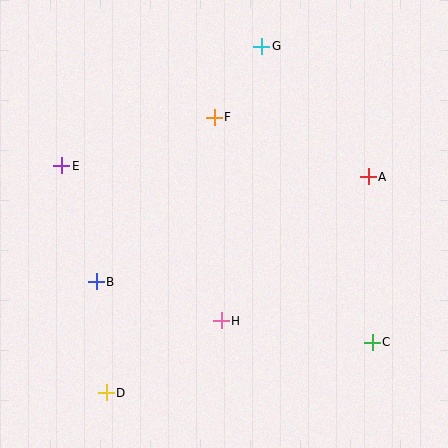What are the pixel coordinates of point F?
Point F is at (214, 117).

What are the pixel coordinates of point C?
Point C is at (372, 342).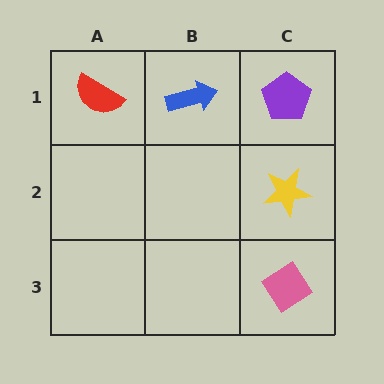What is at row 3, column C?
A pink diamond.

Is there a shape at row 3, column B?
No, that cell is empty.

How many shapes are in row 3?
1 shape.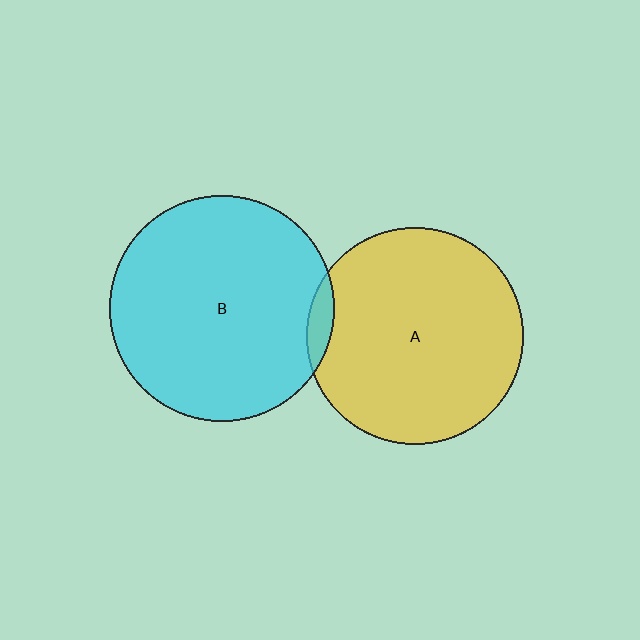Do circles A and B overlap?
Yes.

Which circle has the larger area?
Circle B (cyan).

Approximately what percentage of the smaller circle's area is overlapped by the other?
Approximately 5%.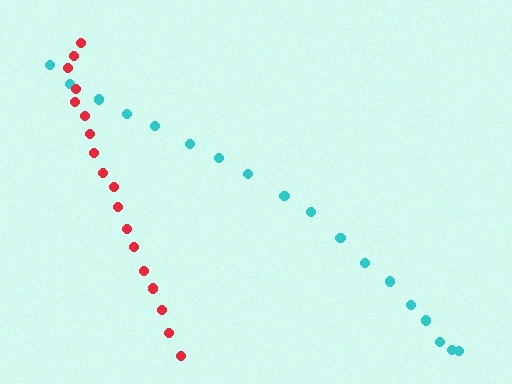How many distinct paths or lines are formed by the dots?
There are 2 distinct paths.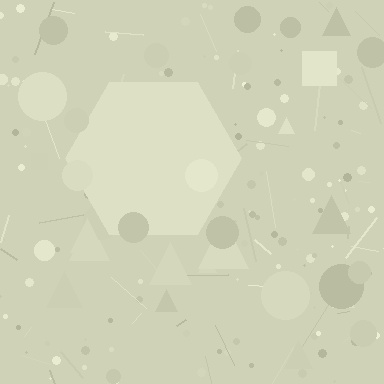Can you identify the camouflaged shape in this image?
The camouflaged shape is a hexagon.